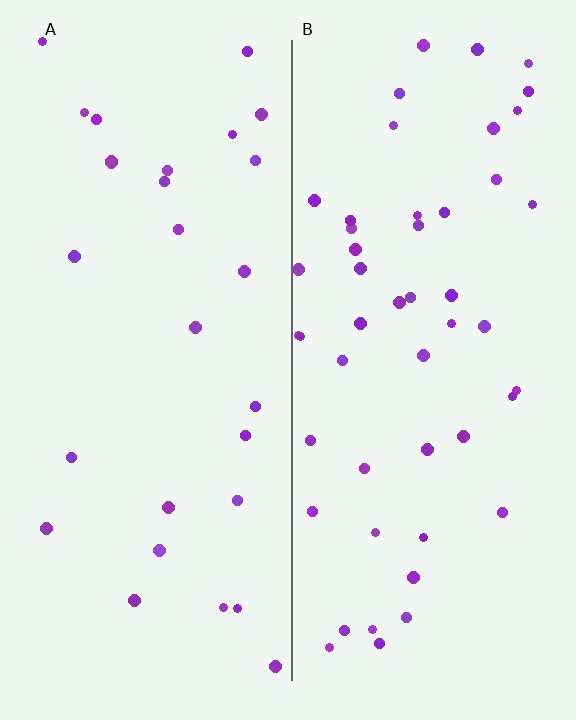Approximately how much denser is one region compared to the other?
Approximately 1.8× — region B over region A.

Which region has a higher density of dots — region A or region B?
B (the right).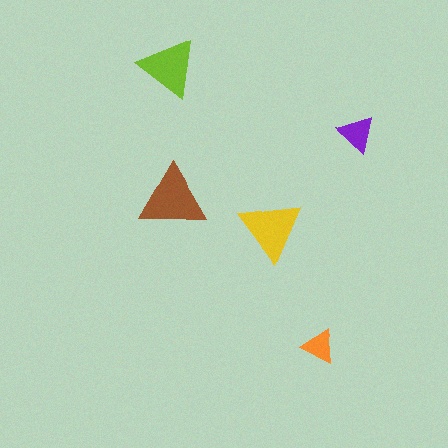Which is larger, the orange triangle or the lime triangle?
The lime one.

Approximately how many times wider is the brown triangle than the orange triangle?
About 2 times wider.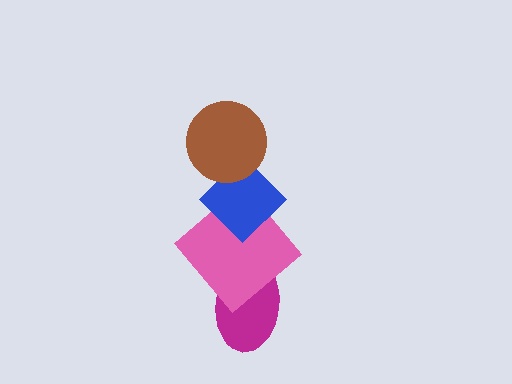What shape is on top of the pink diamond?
The blue diamond is on top of the pink diamond.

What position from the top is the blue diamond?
The blue diamond is 2nd from the top.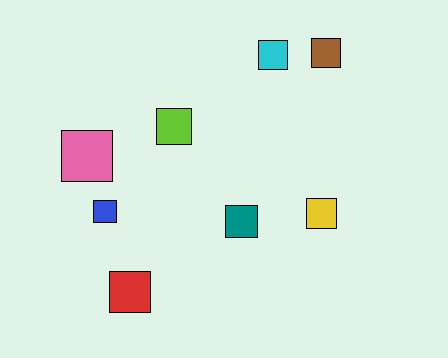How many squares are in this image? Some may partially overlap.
There are 8 squares.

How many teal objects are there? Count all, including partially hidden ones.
There is 1 teal object.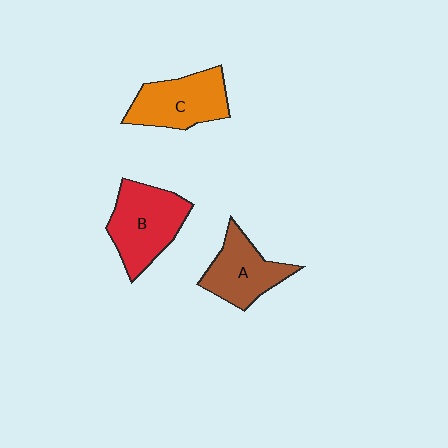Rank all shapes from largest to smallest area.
From largest to smallest: B (red), C (orange), A (brown).